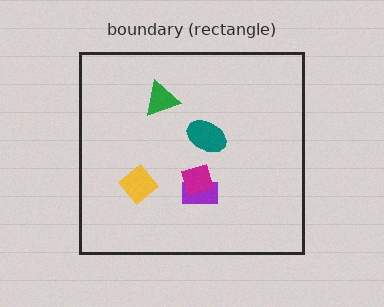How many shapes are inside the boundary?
5 inside, 0 outside.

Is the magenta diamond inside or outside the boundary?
Inside.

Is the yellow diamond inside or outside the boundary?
Inside.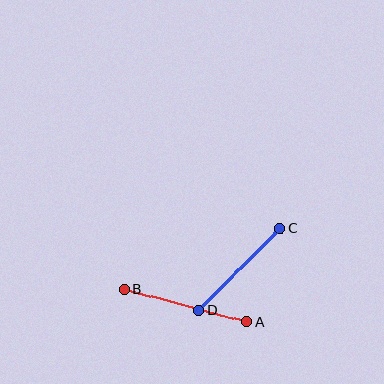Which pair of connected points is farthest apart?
Points A and B are farthest apart.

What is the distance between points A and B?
The distance is approximately 126 pixels.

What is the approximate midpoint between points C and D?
The midpoint is at approximately (240, 269) pixels.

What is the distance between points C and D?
The distance is approximately 115 pixels.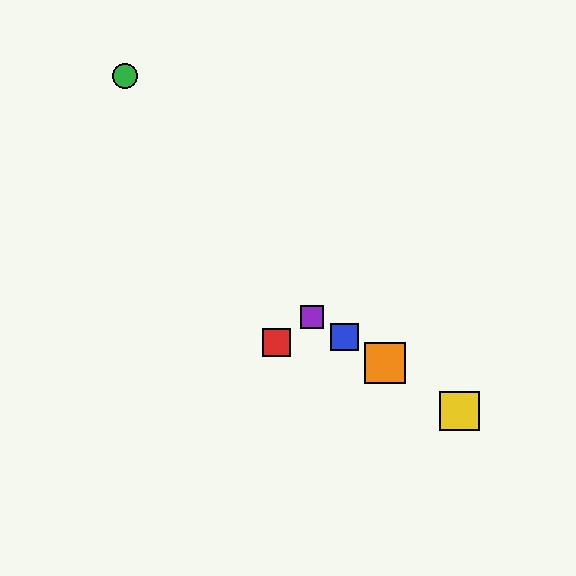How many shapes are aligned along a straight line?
4 shapes (the blue square, the yellow square, the purple square, the orange square) are aligned along a straight line.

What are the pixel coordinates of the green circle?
The green circle is at (125, 76).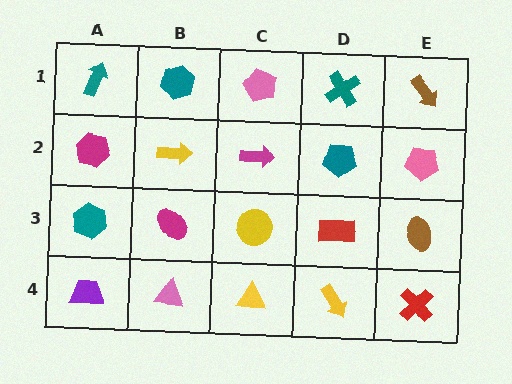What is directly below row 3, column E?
A red cross.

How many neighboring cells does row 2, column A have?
3.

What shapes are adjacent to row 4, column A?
A teal hexagon (row 3, column A), a pink triangle (row 4, column B).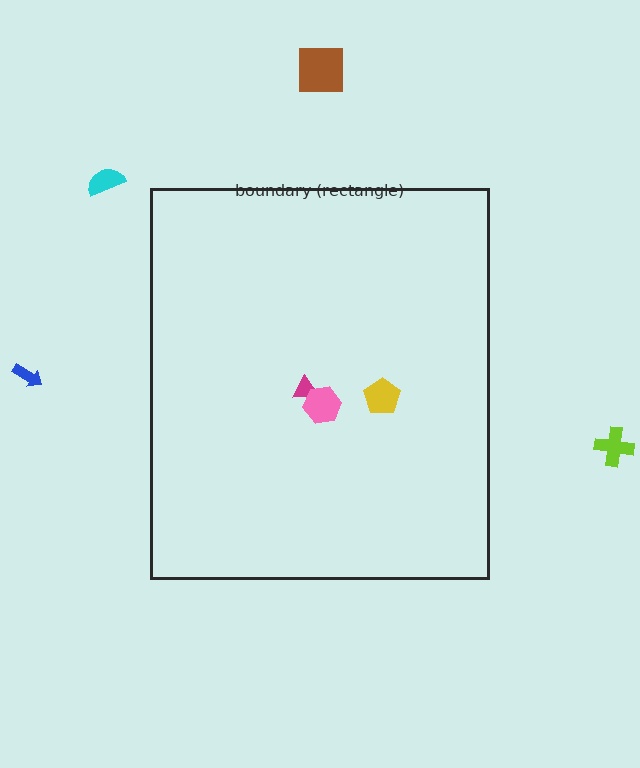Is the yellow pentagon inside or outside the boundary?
Inside.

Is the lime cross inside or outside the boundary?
Outside.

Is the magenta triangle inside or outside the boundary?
Inside.